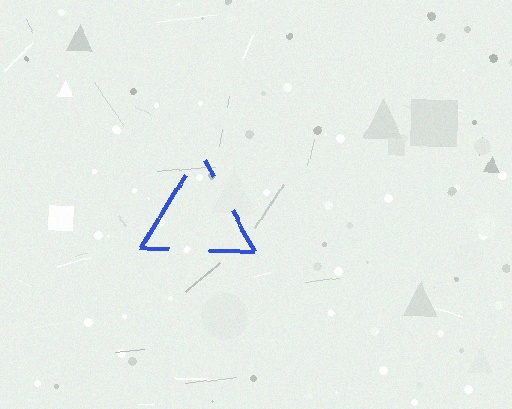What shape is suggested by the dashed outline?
The dashed outline suggests a triangle.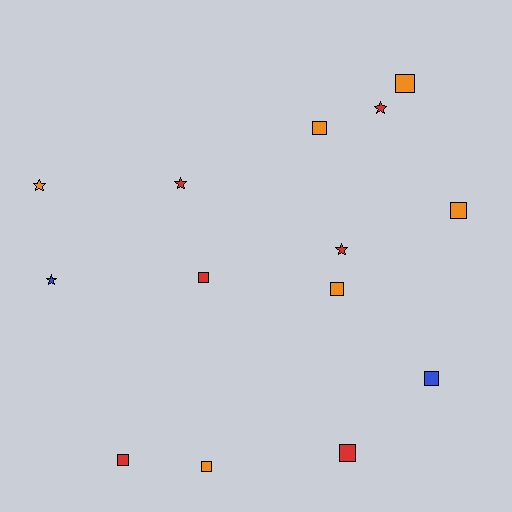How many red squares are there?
There are 3 red squares.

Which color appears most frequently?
Orange, with 6 objects.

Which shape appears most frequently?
Square, with 9 objects.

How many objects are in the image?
There are 14 objects.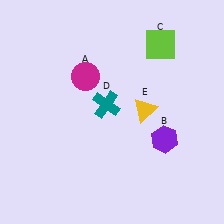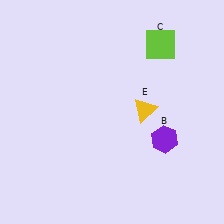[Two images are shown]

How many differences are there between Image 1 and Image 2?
There are 2 differences between the two images.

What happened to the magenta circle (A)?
The magenta circle (A) was removed in Image 2. It was in the top-left area of Image 1.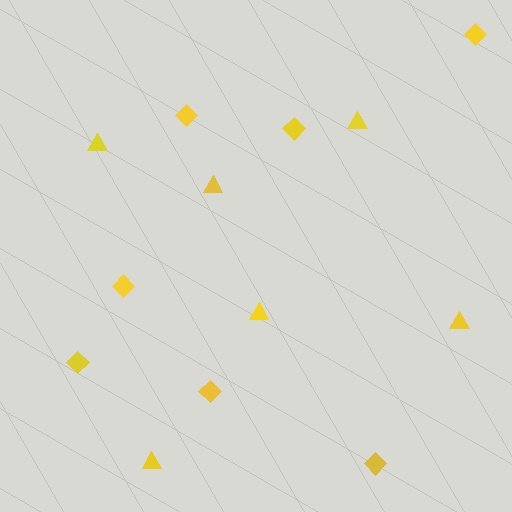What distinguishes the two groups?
There are 2 groups: one group of triangles (6) and one group of diamonds (7).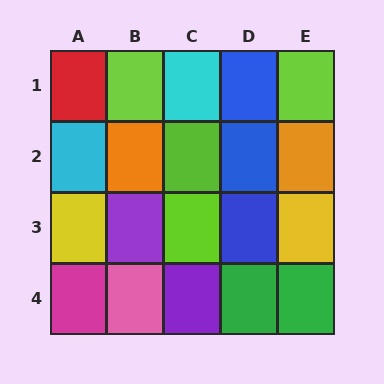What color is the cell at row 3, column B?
Purple.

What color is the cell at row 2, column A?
Cyan.